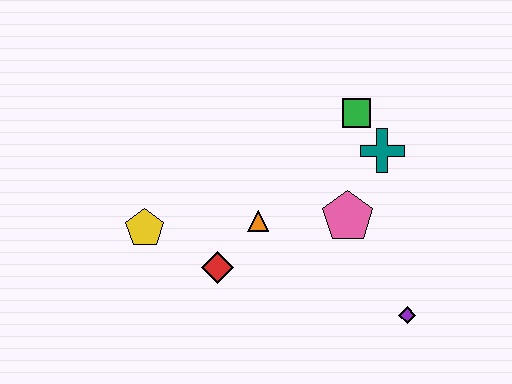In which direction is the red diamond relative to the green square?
The red diamond is below the green square.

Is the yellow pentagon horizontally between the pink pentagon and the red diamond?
No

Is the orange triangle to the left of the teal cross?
Yes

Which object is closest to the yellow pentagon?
The red diamond is closest to the yellow pentagon.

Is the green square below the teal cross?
No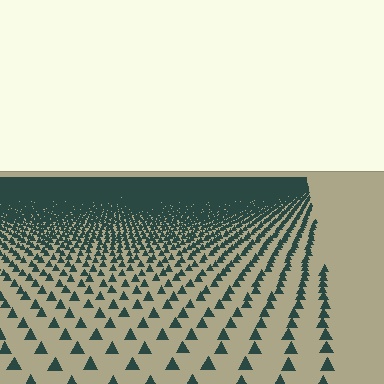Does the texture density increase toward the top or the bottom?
Density increases toward the top.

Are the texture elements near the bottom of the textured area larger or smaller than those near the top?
Larger. Near the bottom, elements are closer to the viewer and appear at a bigger on-screen size.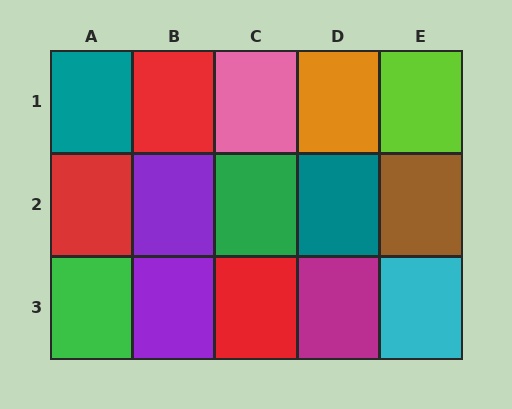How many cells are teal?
2 cells are teal.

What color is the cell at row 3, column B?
Purple.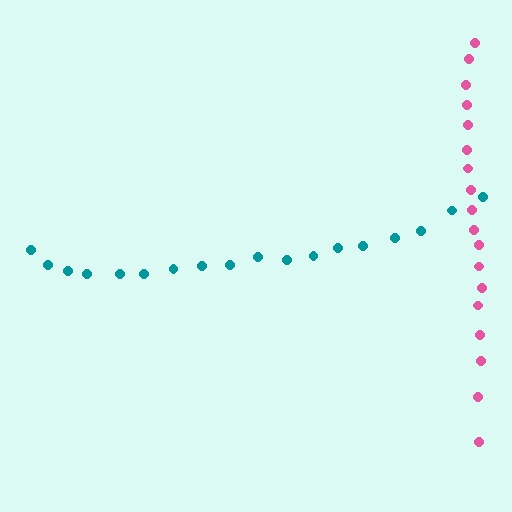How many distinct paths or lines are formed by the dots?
There are 2 distinct paths.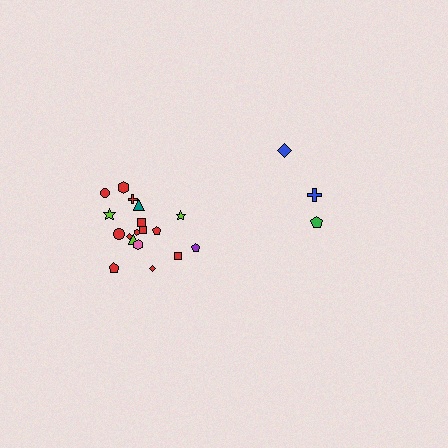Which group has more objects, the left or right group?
The left group.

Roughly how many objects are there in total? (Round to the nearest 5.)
Roughly 20 objects in total.